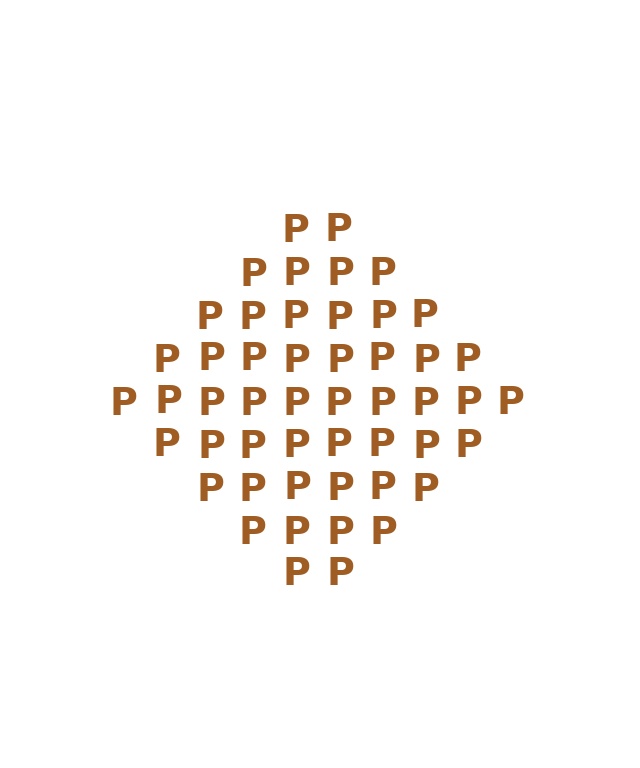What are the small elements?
The small elements are letter P's.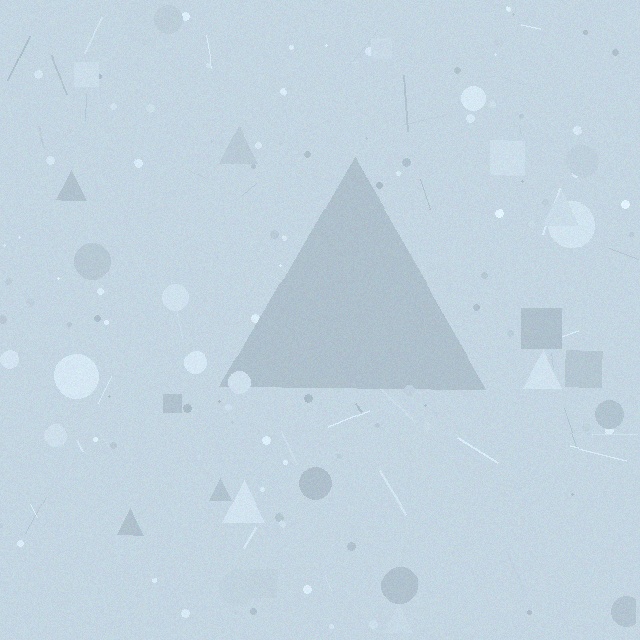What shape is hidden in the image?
A triangle is hidden in the image.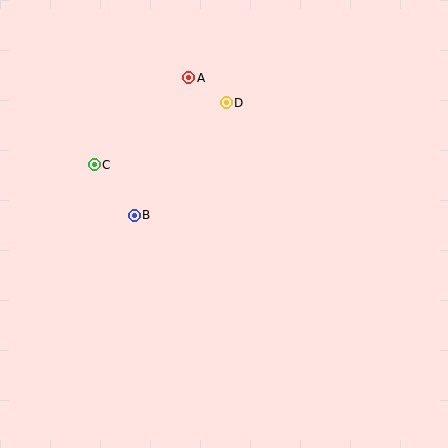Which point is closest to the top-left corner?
Point C is closest to the top-left corner.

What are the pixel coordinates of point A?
Point A is at (189, 78).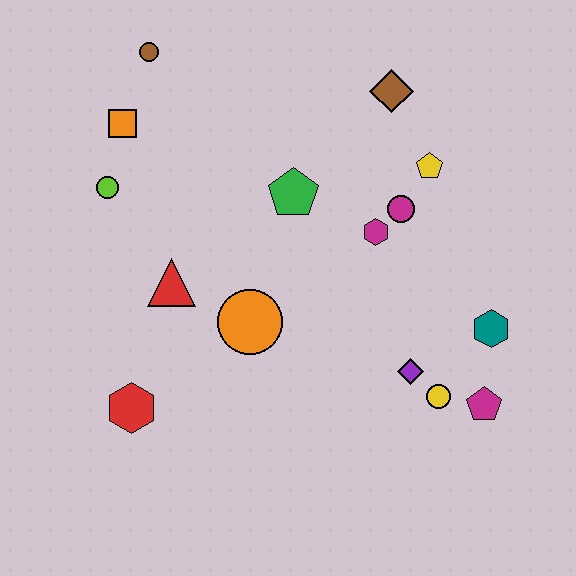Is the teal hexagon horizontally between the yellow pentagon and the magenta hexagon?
No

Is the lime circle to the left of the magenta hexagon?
Yes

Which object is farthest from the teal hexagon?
The brown circle is farthest from the teal hexagon.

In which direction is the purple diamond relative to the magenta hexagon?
The purple diamond is below the magenta hexagon.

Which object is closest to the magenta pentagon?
The yellow circle is closest to the magenta pentagon.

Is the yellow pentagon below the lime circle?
No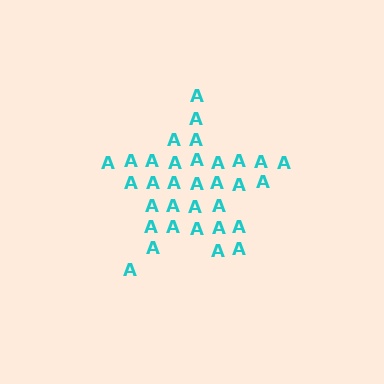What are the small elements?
The small elements are letter A's.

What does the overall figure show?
The overall figure shows a star.